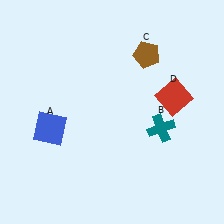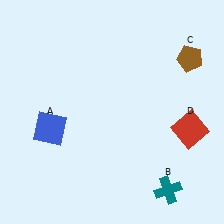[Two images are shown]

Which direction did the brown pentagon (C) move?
The brown pentagon (C) moved right.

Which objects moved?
The objects that moved are: the teal cross (B), the brown pentagon (C), the red square (D).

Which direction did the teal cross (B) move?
The teal cross (B) moved down.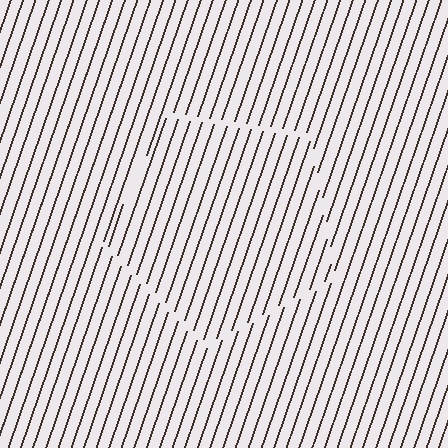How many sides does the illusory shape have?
5 sides — the line-ends trace a pentagon.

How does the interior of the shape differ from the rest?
The interior of the shape contains the same grating, shifted by half a period — the contour is defined by the phase discontinuity where line-ends from the inner and outer gratings abut.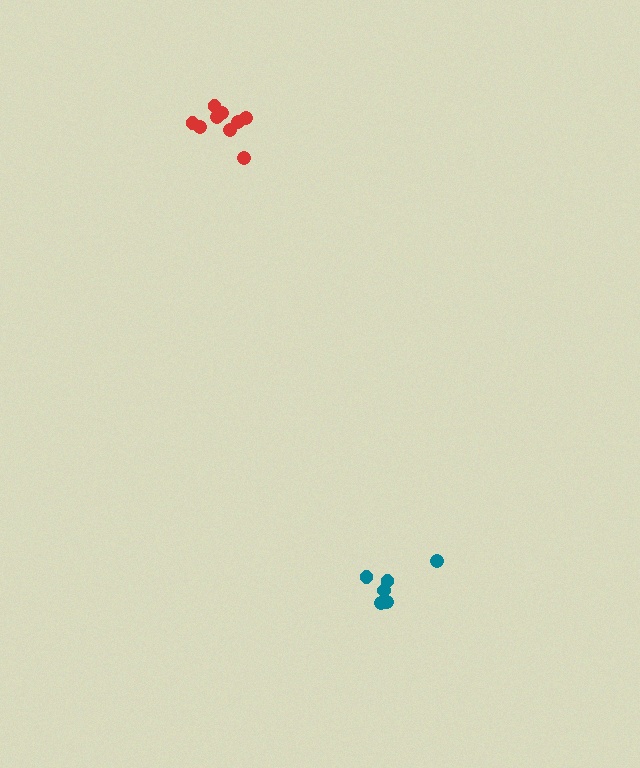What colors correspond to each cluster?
The clusters are colored: red, teal.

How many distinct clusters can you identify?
There are 2 distinct clusters.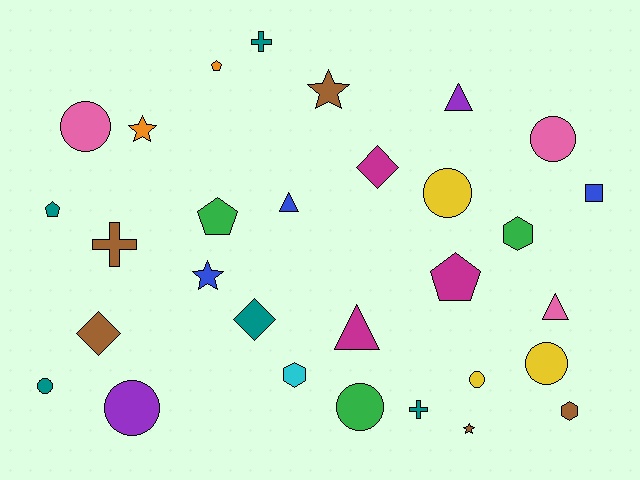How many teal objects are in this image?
There are 5 teal objects.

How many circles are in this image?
There are 8 circles.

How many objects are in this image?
There are 30 objects.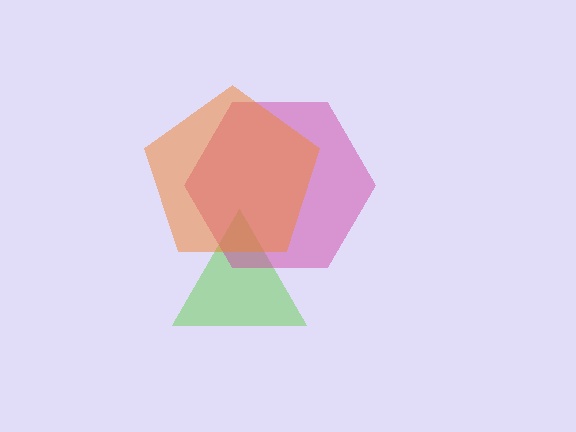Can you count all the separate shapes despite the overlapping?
Yes, there are 3 separate shapes.